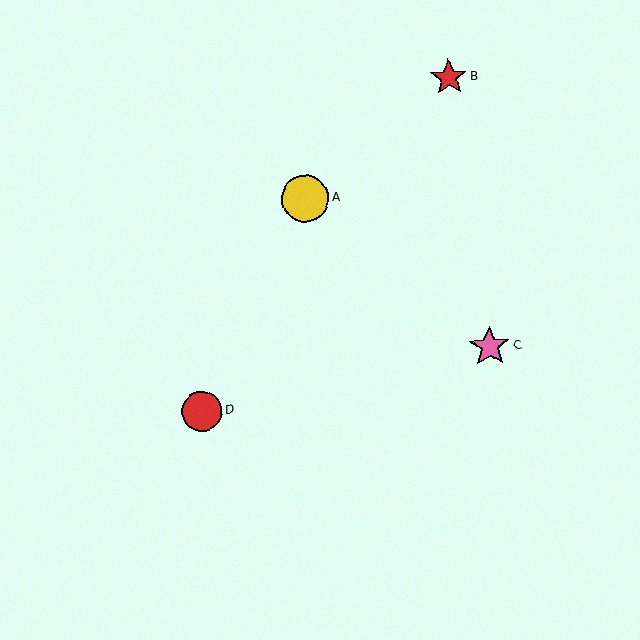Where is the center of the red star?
The center of the red star is at (449, 77).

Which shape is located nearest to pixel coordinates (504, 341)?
The pink star (labeled C) at (490, 347) is nearest to that location.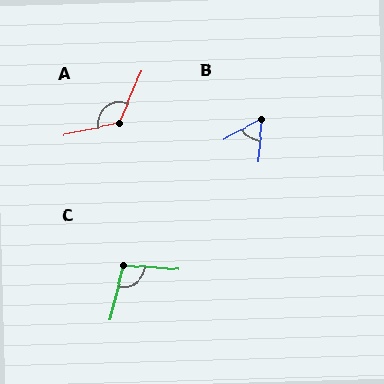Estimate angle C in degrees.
Approximately 99 degrees.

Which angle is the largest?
A, at approximately 126 degrees.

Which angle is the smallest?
B, at approximately 57 degrees.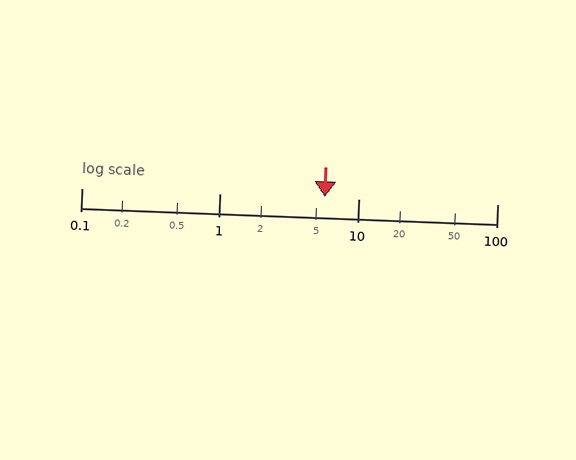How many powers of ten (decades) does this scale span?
The scale spans 3 decades, from 0.1 to 100.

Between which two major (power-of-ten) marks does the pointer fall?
The pointer is between 1 and 10.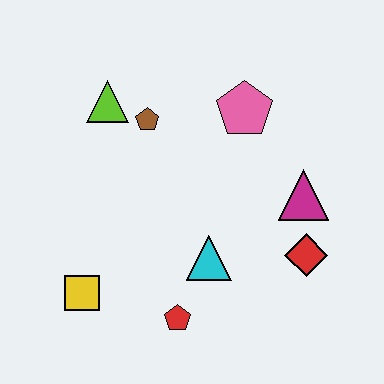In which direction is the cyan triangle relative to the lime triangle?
The cyan triangle is below the lime triangle.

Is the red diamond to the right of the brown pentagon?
Yes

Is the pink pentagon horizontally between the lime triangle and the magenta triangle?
Yes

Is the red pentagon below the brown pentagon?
Yes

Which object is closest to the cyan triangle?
The red pentagon is closest to the cyan triangle.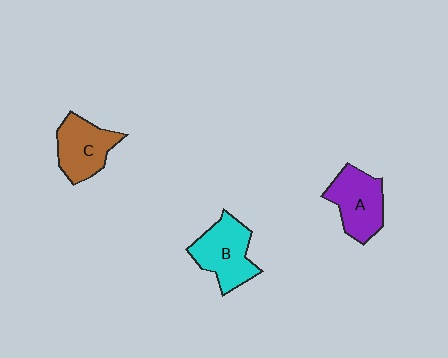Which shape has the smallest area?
Shape C (brown).